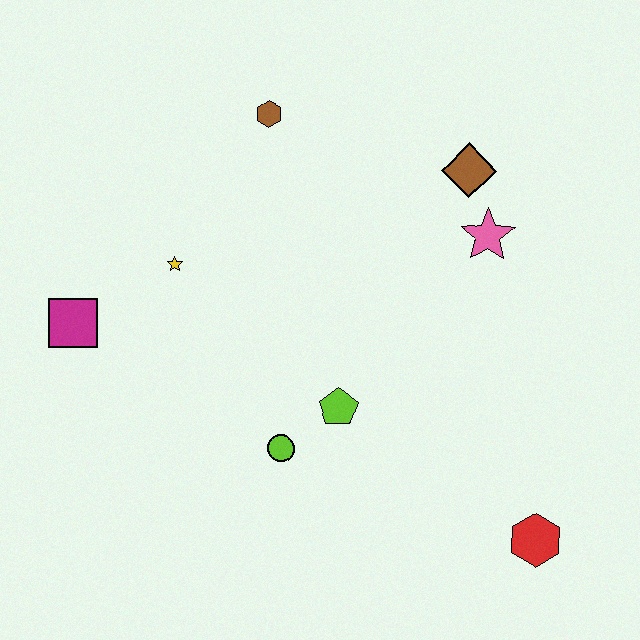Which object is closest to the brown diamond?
The pink star is closest to the brown diamond.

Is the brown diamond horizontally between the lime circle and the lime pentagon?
No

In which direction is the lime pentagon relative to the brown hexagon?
The lime pentagon is below the brown hexagon.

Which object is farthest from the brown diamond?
The magenta square is farthest from the brown diamond.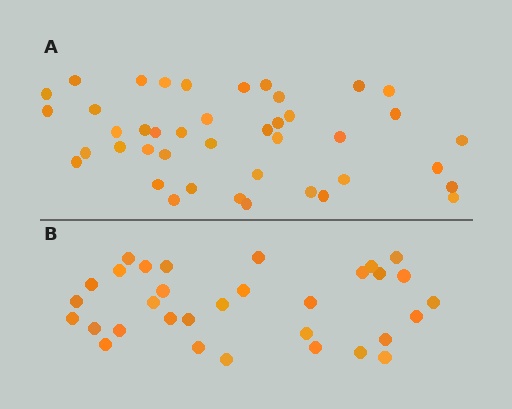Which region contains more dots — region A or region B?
Region A (the top region) has more dots.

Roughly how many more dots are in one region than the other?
Region A has roughly 10 or so more dots than region B.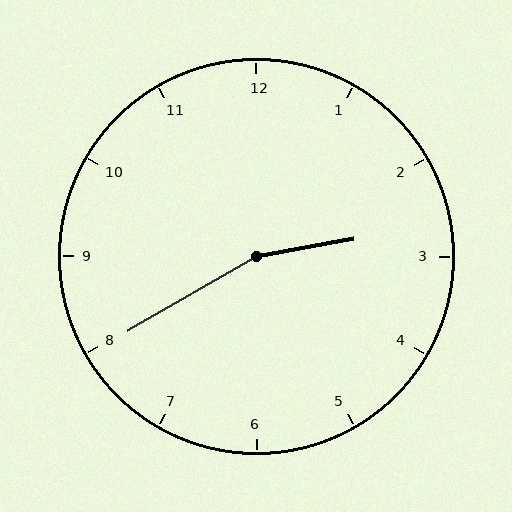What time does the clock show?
2:40.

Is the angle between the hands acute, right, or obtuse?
It is obtuse.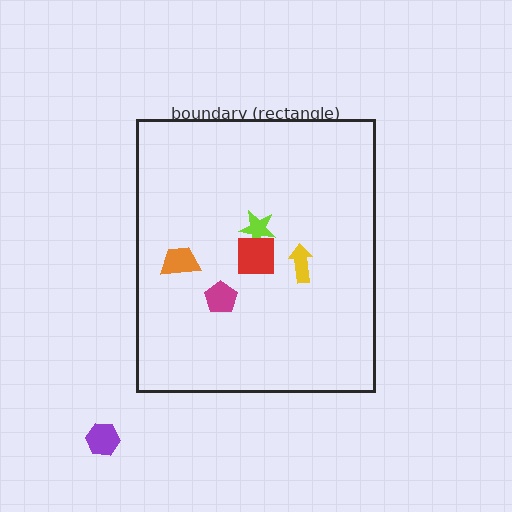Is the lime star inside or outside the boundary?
Inside.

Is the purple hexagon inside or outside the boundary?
Outside.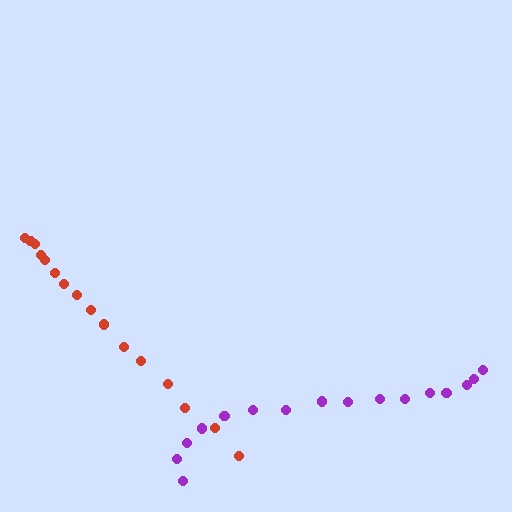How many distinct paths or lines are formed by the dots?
There are 2 distinct paths.